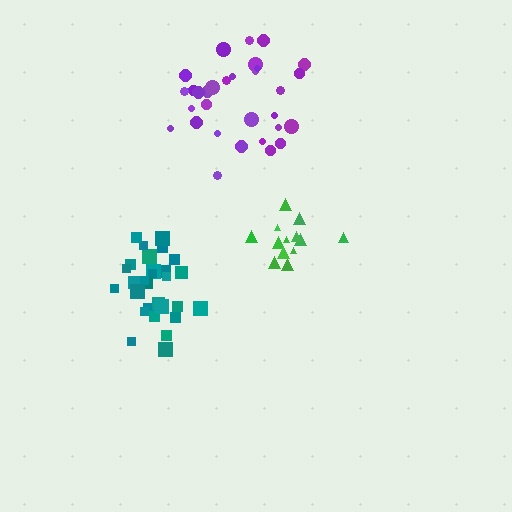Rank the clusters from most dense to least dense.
green, teal, purple.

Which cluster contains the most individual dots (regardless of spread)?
Purple (33).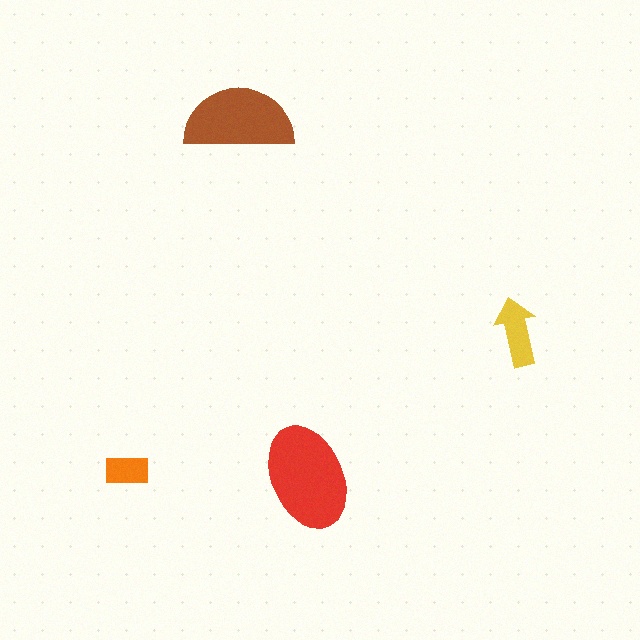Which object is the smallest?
The orange rectangle.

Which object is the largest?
The red ellipse.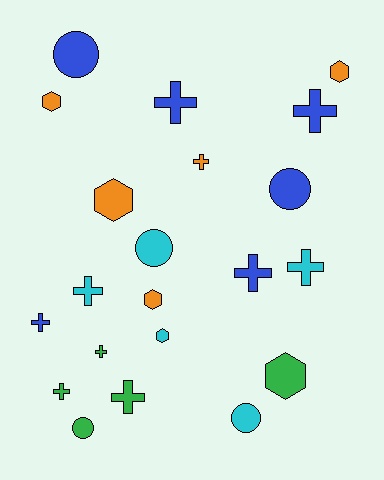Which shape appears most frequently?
Cross, with 10 objects.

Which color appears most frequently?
Blue, with 6 objects.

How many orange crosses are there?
There is 1 orange cross.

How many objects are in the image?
There are 21 objects.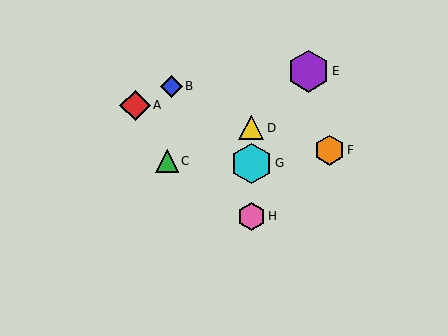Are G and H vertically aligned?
Yes, both are at x≈251.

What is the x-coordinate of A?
Object A is at x≈135.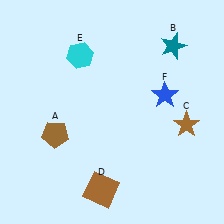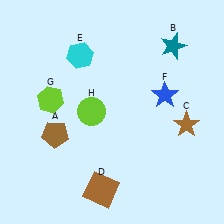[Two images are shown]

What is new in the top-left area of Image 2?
A lime hexagon (G) was added in the top-left area of Image 2.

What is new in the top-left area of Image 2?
A lime circle (H) was added in the top-left area of Image 2.